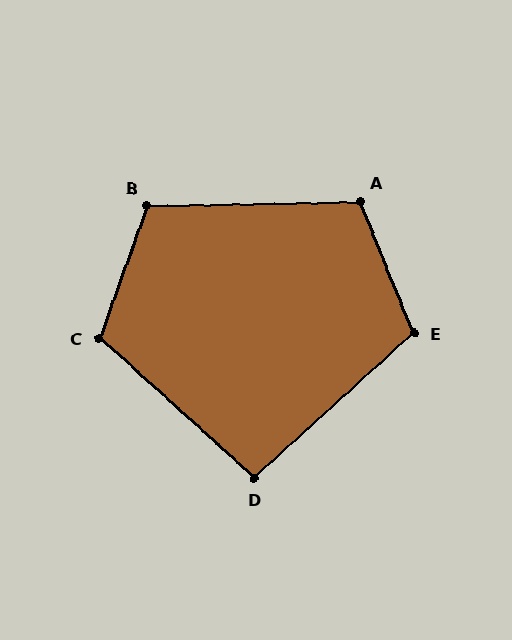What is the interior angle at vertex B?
Approximately 111 degrees (obtuse).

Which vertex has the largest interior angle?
C, at approximately 112 degrees.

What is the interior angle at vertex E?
Approximately 110 degrees (obtuse).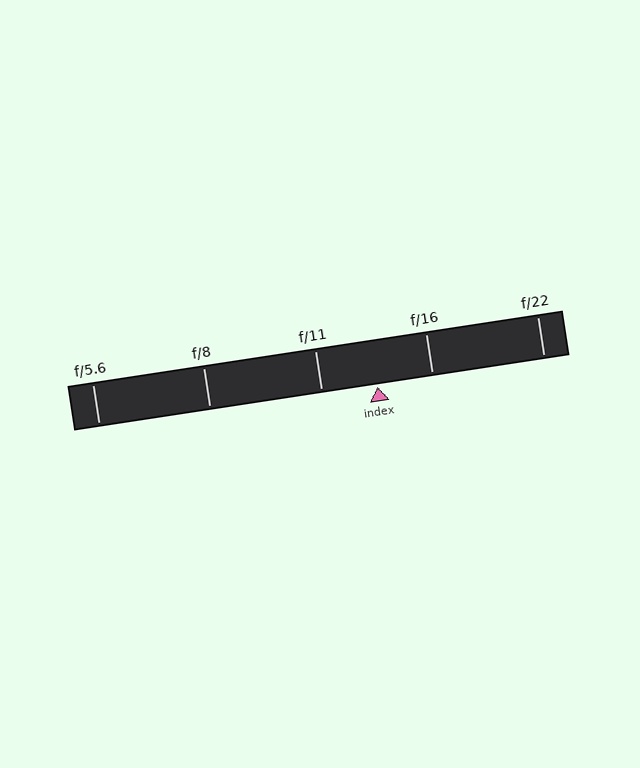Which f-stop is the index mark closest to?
The index mark is closest to f/16.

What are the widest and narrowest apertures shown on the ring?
The widest aperture shown is f/5.6 and the narrowest is f/22.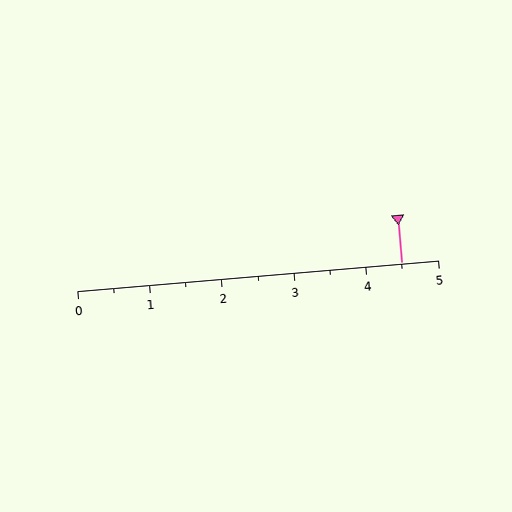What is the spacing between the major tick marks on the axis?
The major ticks are spaced 1 apart.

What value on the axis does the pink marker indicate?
The marker indicates approximately 4.5.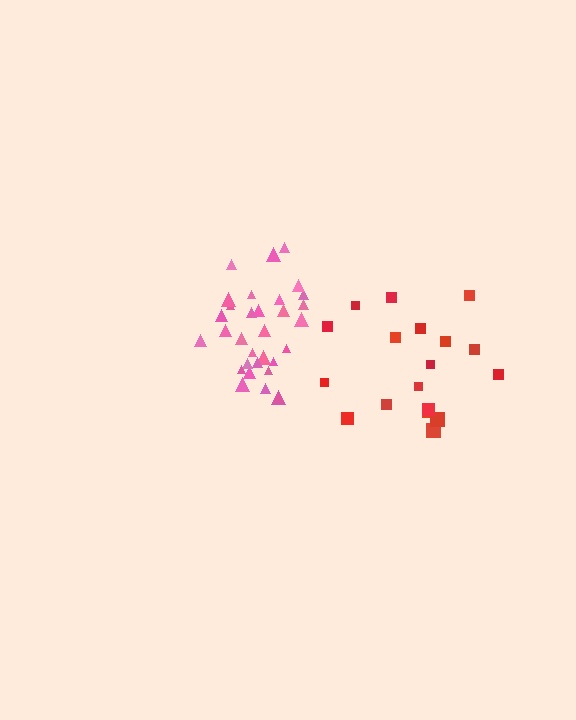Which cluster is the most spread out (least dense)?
Red.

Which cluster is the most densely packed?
Pink.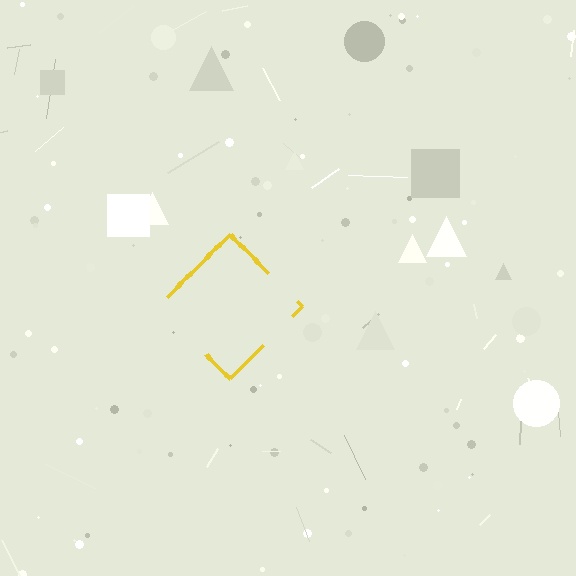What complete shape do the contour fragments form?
The contour fragments form a diamond.